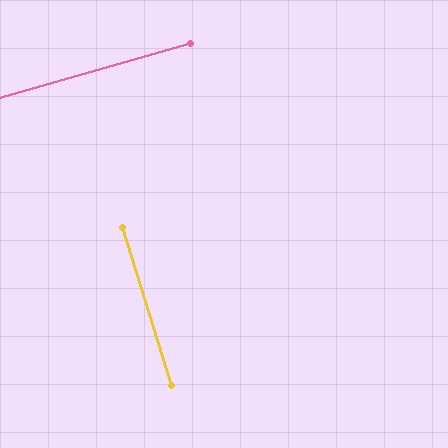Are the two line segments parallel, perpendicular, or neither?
Perpendicular — they meet at approximately 88°.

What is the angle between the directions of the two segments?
Approximately 88 degrees.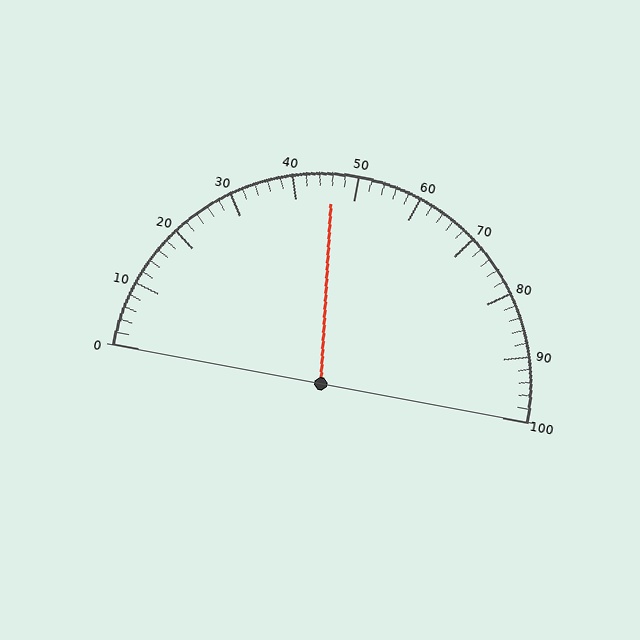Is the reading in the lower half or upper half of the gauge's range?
The reading is in the lower half of the range (0 to 100).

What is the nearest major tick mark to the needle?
The nearest major tick mark is 50.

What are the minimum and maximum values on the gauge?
The gauge ranges from 0 to 100.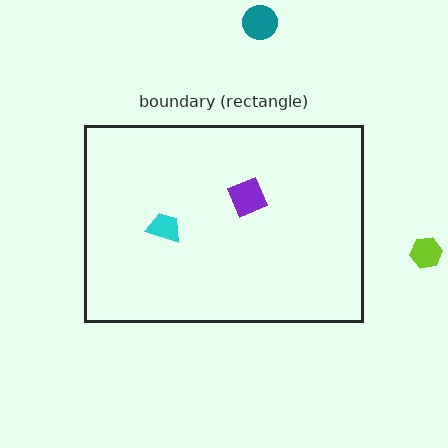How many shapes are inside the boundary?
2 inside, 2 outside.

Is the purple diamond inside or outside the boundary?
Inside.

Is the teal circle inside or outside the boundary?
Outside.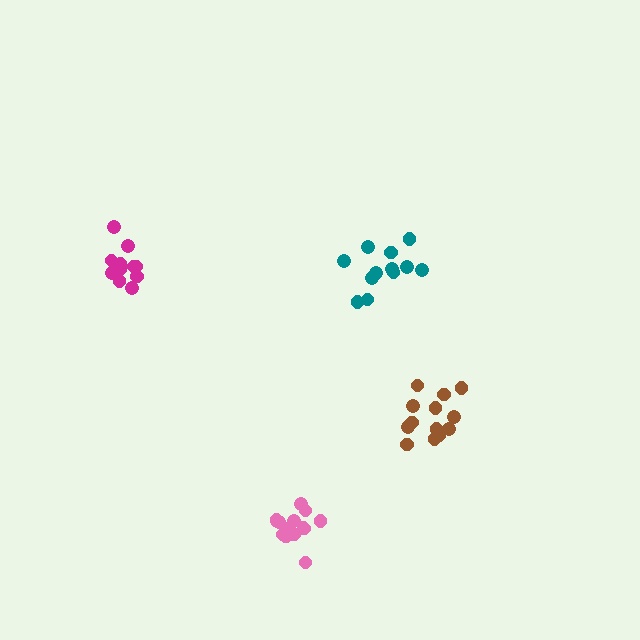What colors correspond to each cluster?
The clusters are colored: magenta, pink, teal, brown.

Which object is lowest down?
The pink cluster is bottommost.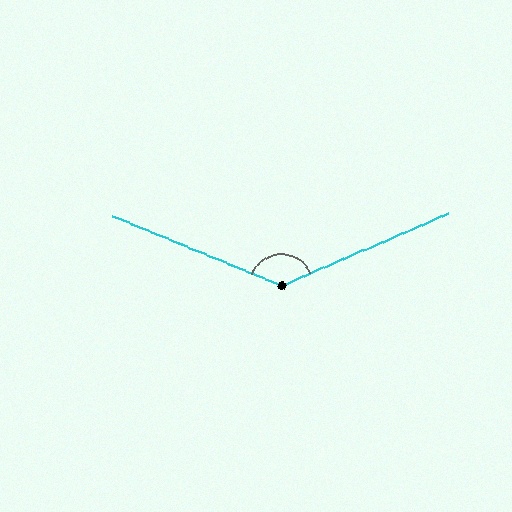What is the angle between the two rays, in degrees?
Approximately 134 degrees.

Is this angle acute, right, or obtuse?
It is obtuse.